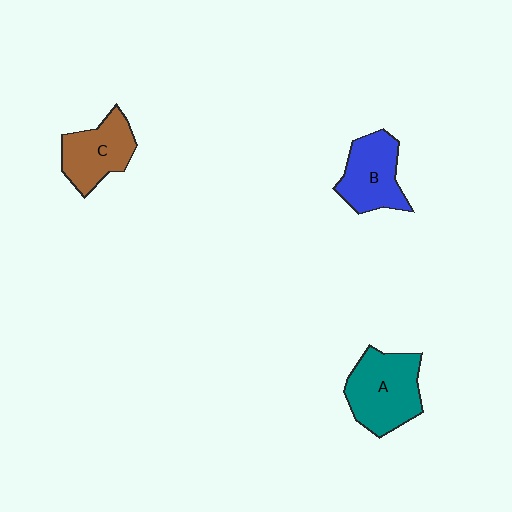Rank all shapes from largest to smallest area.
From largest to smallest: A (teal), B (blue), C (brown).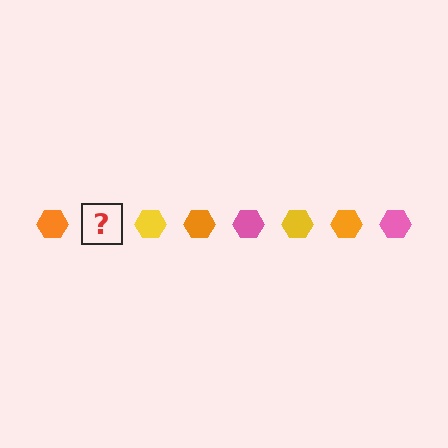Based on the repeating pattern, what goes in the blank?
The blank should be a pink hexagon.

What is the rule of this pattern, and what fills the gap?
The rule is that the pattern cycles through orange, pink, yellow hexagons. The gap should be filled with a pink hexagon.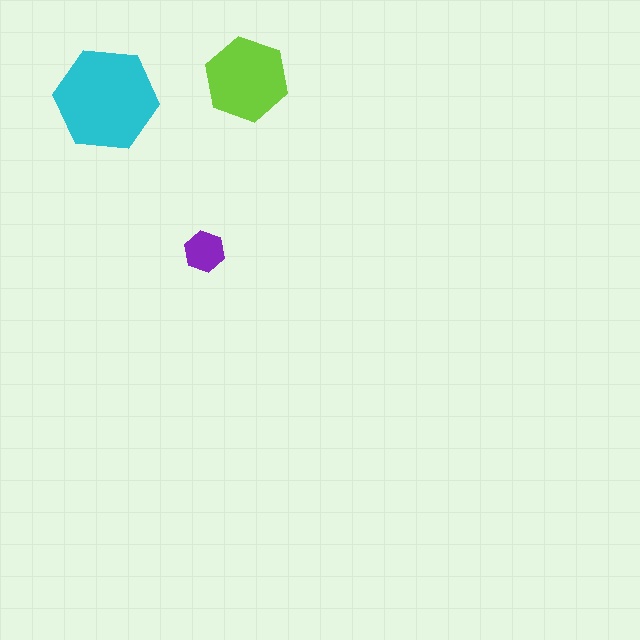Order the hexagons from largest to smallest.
the cyan one, the lime one, the purple one.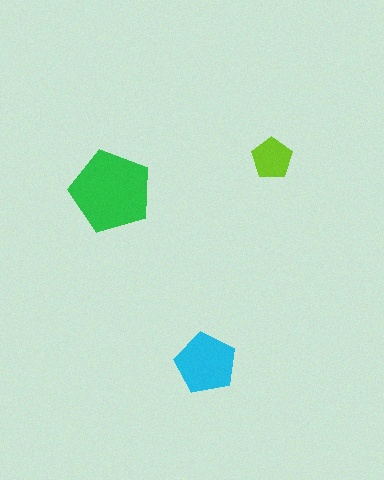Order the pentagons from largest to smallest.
the green one, the cyan one, the lime one.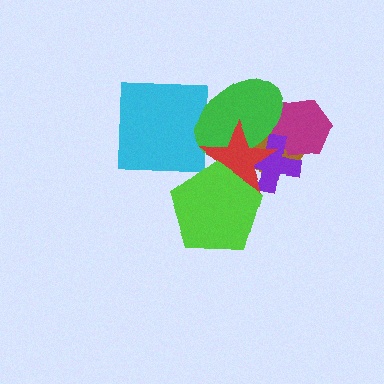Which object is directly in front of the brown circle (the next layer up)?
The magenta hexagon is directly in front of the brown circle.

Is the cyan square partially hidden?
Yes, it is partially covered by another shape.